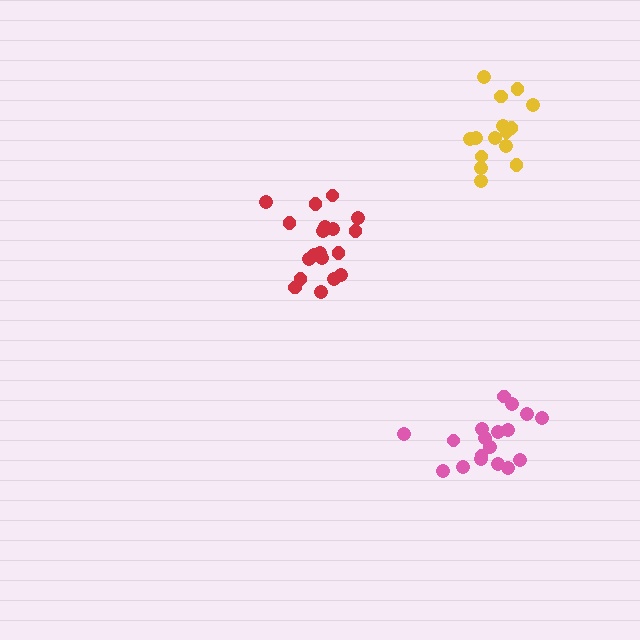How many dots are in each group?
Group 1: 19 dots, Group 2: 18 dots, Group 3: 15 dots (52 total).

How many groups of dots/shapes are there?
There are 3 groups.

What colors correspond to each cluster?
The clusters are colored: red, pink, yellow.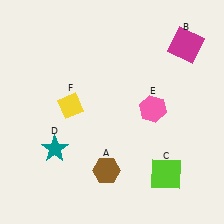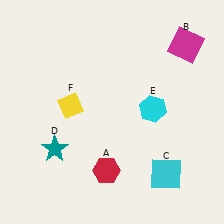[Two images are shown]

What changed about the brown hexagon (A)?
In Image 1, A is brown. In Image 2, it changed to red.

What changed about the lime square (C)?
In Image 1, C is lime. In Image 2, it changed to cyan.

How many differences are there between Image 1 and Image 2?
There are 3 differences between the two images.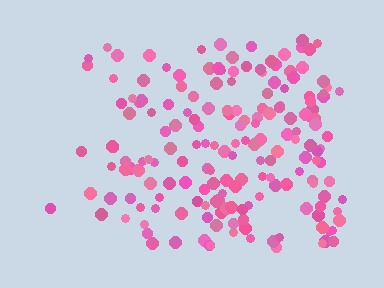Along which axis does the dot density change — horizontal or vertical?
Horizontal.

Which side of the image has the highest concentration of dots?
The right.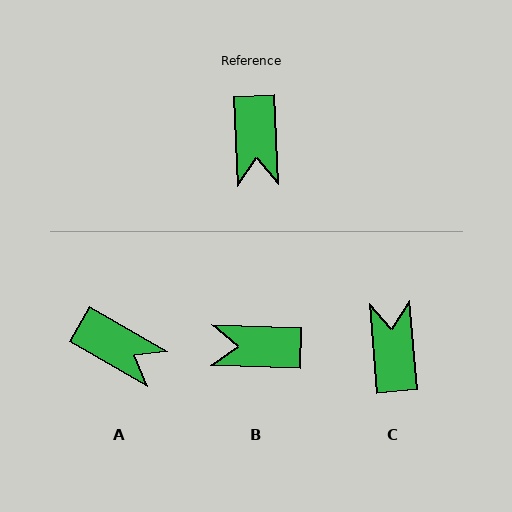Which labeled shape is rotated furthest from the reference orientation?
C, about 178 degrees away.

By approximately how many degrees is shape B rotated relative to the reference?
Approximately 94 degrees clockwise.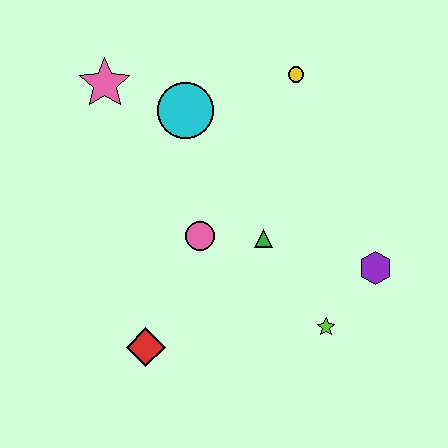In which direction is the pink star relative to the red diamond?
The pink star is above the red diamond.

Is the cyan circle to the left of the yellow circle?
Yes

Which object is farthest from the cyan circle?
The lime star is farthest from the cyan circle.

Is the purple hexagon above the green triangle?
No